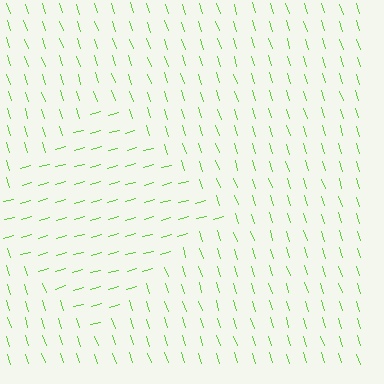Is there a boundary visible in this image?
Yes, there is a texture boundary formed by a change in line orientation.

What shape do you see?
I see a diamond.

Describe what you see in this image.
The image is filled with small lime line segments. A diamond region in the image has lines oriented differently from the surrounding lines, creating a visible texture boundary.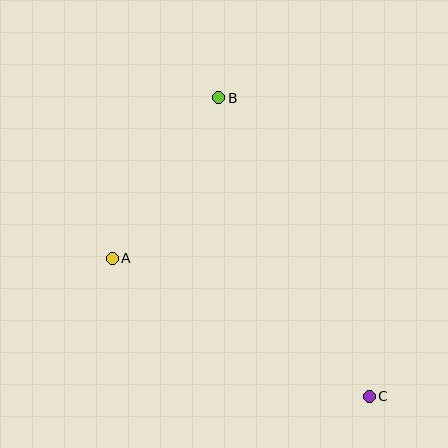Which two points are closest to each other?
Points A and B are closest to each other.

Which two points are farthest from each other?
Points B and C are farthest from each other.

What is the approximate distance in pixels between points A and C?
The distance between A and C is approximately 291 pixels.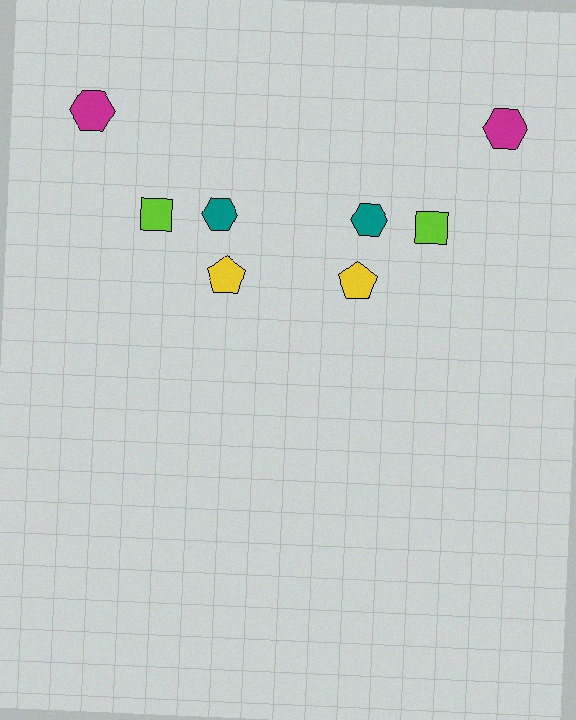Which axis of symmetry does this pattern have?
The pattern has a vertical axis of symmetry running through the center of the image.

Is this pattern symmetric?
Yes, this pattern has bilateral (reflection) symmetry.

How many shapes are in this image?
There are 8 shapes in this image.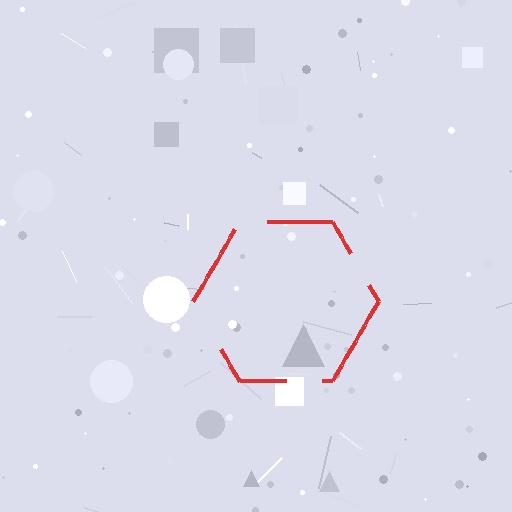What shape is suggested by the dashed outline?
The dashed outline suggests a hexagon.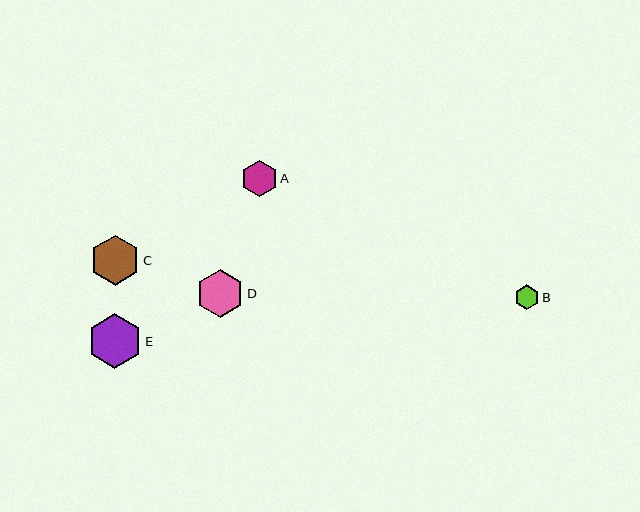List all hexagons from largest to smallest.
From largest to smallest: E, C, D, A, B.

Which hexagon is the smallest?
Hexagon B is the smallest with a size of approximately 24 pixels.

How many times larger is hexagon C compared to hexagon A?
Hexagon C is approximately 1.4 times the size of hexagon A.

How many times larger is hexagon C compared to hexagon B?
Hexagon C is approximately 2.0 times the size of hexagon B.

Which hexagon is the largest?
Hexagon E is the largest with a size of approximately 54 pixels.